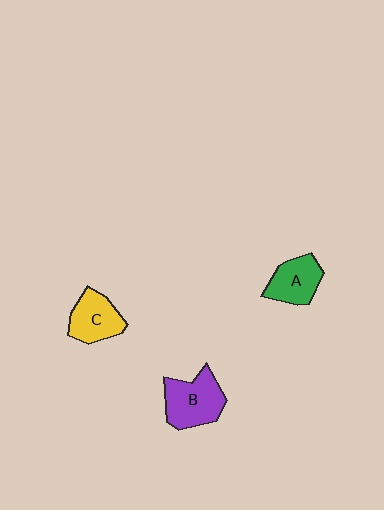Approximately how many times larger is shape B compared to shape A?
Approximately 1.3 times.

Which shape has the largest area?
Shape B (purple).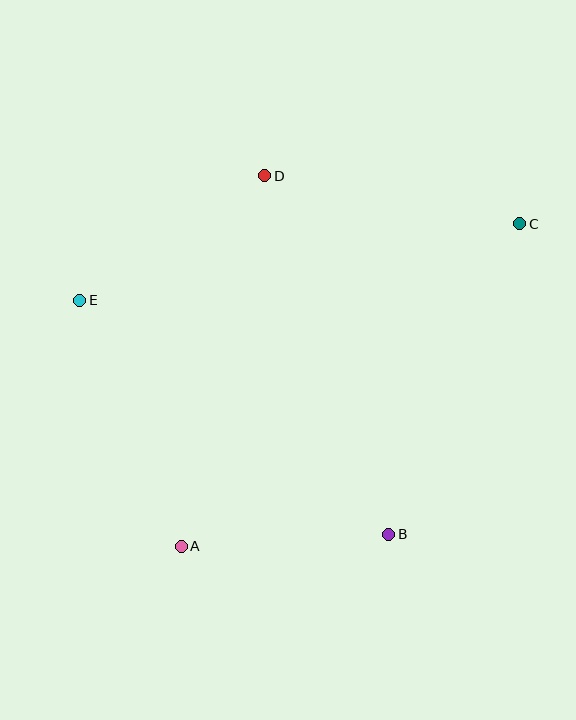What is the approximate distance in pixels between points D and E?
The distance between D and E is approximately 223 pixels.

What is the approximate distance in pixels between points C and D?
The distance between C and D is approximately 259 pixels.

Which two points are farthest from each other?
Points A and C are farthest from each other.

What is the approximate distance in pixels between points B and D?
The distance between B and D is approximately 379 pixels.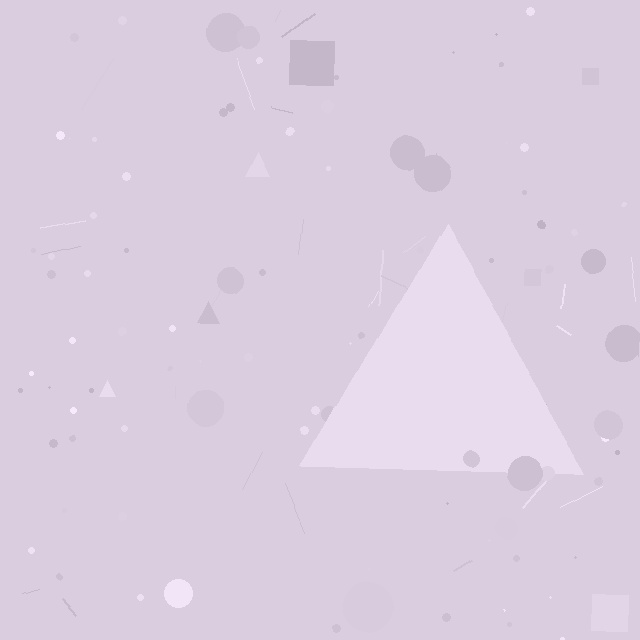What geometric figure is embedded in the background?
A triangle is embedded in the background.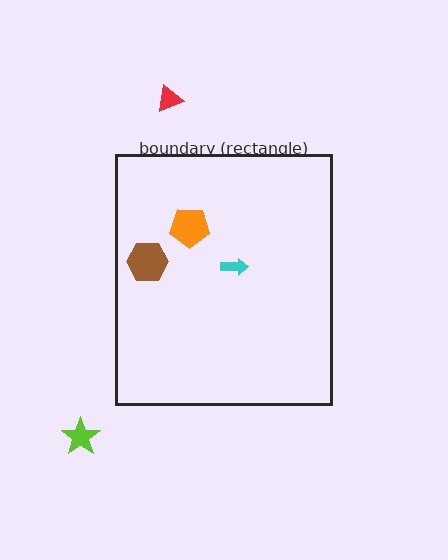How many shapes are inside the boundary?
3 inside, 2 outside.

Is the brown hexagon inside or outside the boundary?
Inside.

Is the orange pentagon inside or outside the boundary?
Inside.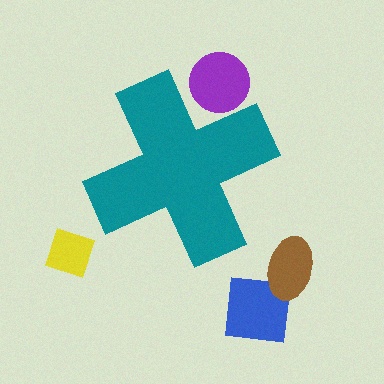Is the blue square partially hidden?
No, the blue square is fully visible.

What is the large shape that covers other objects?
A teal cross.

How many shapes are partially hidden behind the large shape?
1 shape is partially hidden.